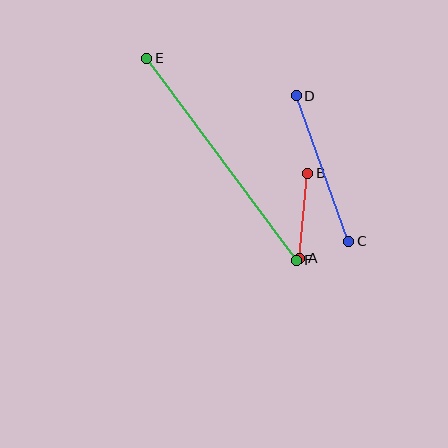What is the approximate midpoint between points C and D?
The midpoint is at approximately (322, 169) pixels.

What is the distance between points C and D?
The distance is approximately 154 pixels.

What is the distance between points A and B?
The distance is approximately 85 pixels.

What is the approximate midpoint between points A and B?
The midpoint is at approximately (304, 216) pixels.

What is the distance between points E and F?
The distance is approximately 251 pixels.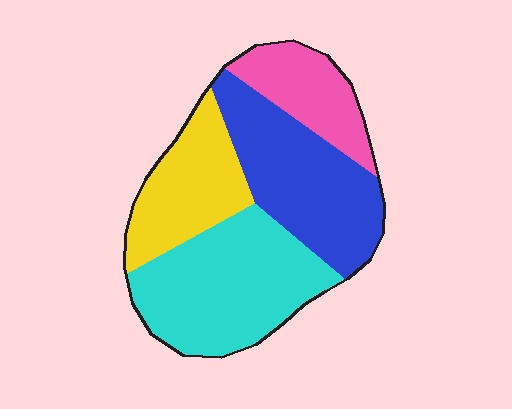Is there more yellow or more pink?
Yellow.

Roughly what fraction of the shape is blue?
Blue covers around 30% of the shape.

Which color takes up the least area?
Pink, at roughly 15%.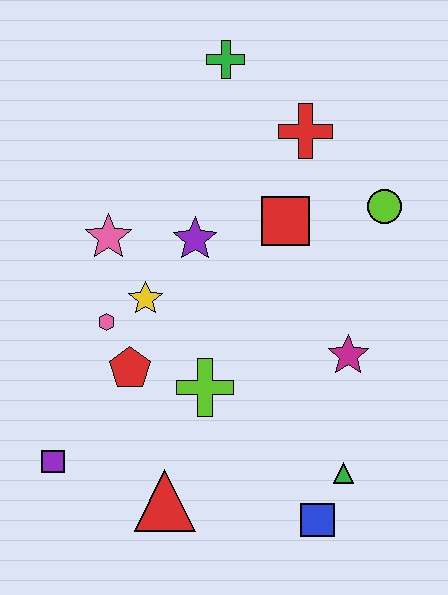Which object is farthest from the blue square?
The green cross is farthest from the blue square.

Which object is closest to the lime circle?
The red square is closest to the lime circle.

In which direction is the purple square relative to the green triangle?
The purple square is to the left of the green triangle.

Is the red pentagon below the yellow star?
Yes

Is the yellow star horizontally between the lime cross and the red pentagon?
Yes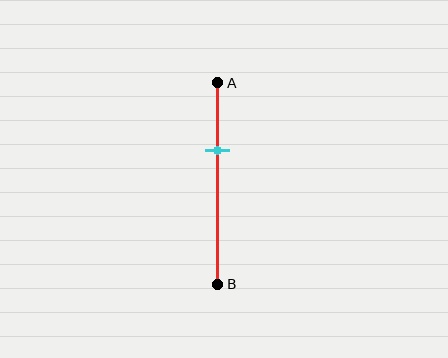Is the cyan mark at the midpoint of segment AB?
No, the mark is at about 35% from A, not at the 50% midpoint.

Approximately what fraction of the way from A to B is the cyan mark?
The cyan mark is approximately 35% of the way from A to B.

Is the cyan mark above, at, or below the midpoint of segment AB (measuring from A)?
The cyan mark is above the midpoint of segment AB.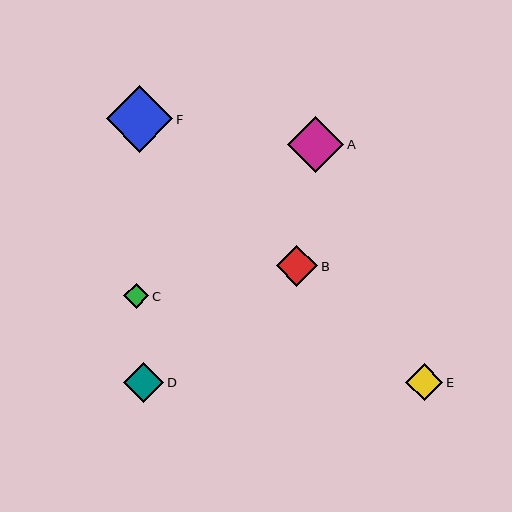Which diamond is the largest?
Diamond F is the largest with a size of approximately 67 pixels.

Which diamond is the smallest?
Diamond C is the smallest with a size of approximately 25 pixels.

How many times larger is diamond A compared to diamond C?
Diamond A is approximately 2.2 times the size of diamond C.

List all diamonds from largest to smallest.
From largest to smallest: F, A, B, D, E, C.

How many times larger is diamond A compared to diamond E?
Diamond A is approximately 1.5 times the size of diamond E.